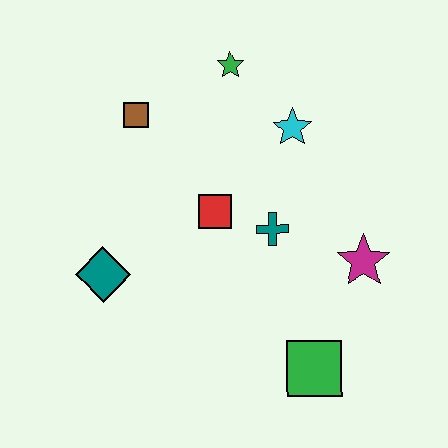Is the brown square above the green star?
No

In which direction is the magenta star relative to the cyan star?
The magenta star is below the cyan star.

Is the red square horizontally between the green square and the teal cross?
No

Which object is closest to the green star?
The cyan star is closest to the green star.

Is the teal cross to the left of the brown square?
No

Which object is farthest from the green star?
The green square is farthest from the green star.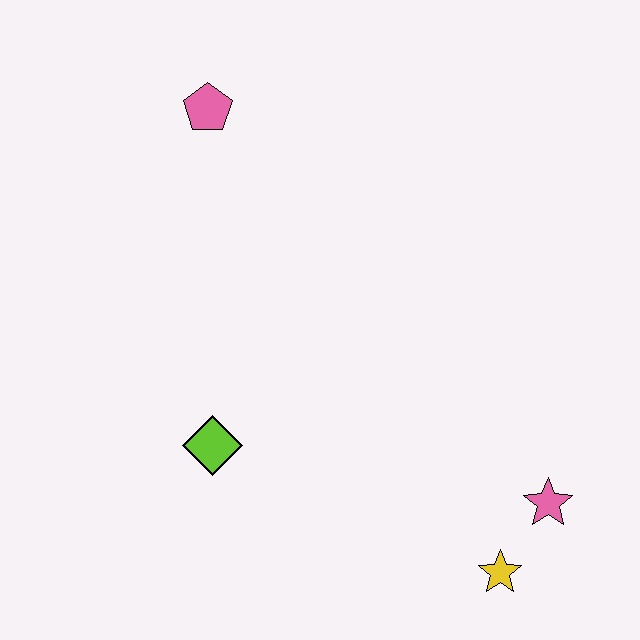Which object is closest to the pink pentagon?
The lime diamond is closest to the pink pentagon.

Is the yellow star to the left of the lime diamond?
No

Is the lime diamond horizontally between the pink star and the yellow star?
No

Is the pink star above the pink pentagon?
No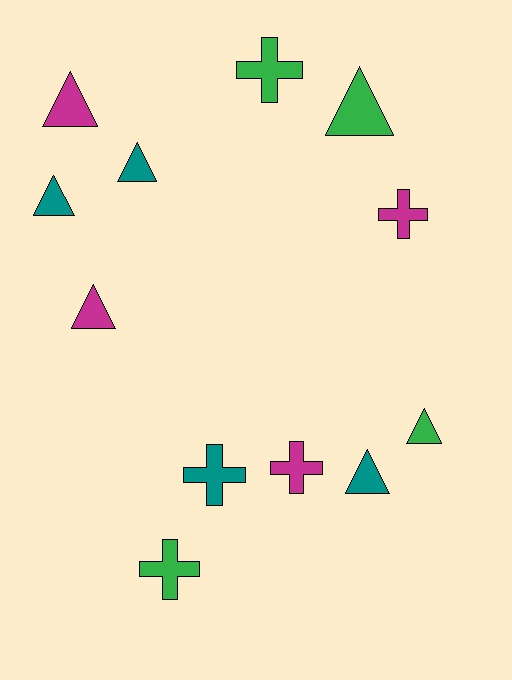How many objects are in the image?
There are 12 objects.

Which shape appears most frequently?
Triangle, with 7 objects.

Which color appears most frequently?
Teal, with 4 objects.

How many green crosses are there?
There are 2 green crosses.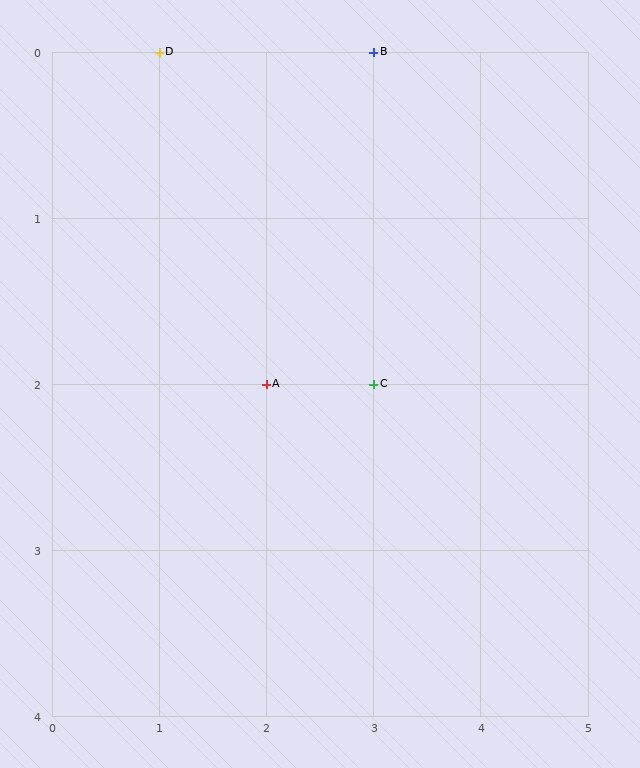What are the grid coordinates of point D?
Point D is at grid coordinates (1, 0).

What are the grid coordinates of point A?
Point A is at grid coordinates (2, 2).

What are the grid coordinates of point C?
Point C is at grid coordinates (3, 2).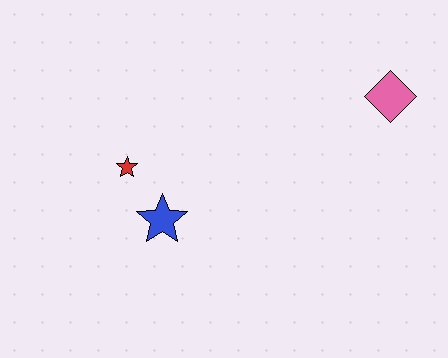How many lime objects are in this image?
There are no lime objects.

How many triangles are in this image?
There are no triangles.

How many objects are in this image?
There are 3 objects.